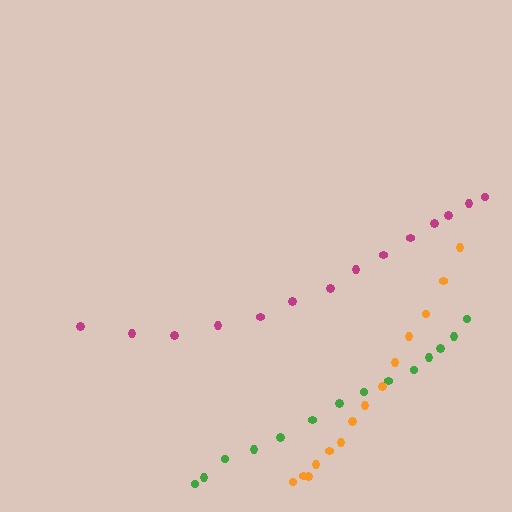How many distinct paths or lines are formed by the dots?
There are 3 distinct paths.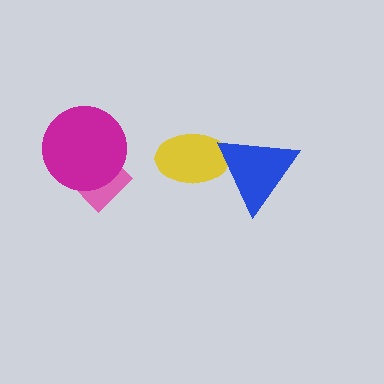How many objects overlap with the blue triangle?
1 object overlaps with the blue triangle.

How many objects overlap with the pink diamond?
1 object overlaps with the pink diamond.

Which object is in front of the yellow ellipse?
The blue triangle is in front of the yellow ellipse.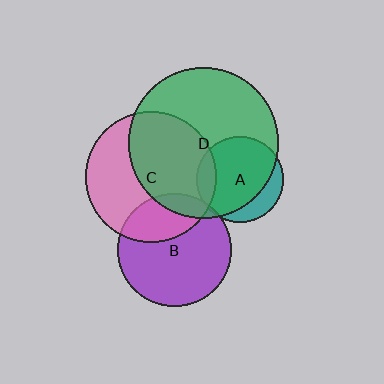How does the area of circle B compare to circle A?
Approximately 1.7 times.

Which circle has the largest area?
Circle D (green).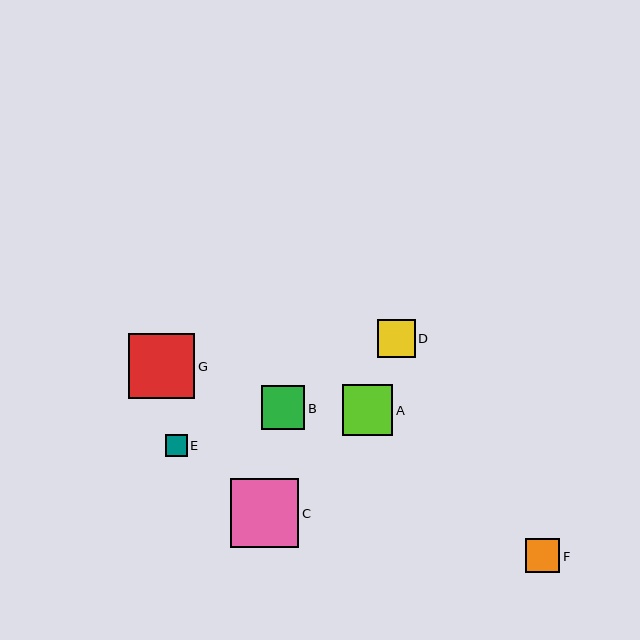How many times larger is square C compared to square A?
Square C is approximately 1.4 times the size of square A.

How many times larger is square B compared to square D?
Square B is approximately 1.2 times the size of square D.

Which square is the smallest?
Square E is the smallest with a size of approximately 22 pixels.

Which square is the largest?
Square C is the largest with a size of approximately 68 pixels.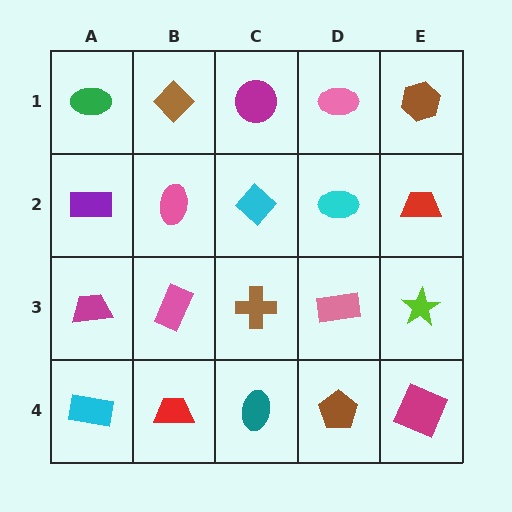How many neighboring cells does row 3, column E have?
3.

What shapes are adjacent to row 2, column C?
A magenta circle (row 1, column C), a brown cross (row 3, column C), a pink ellipse (row 2, column B), a cyan ellipse (row 2, column D).